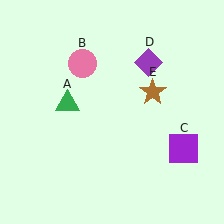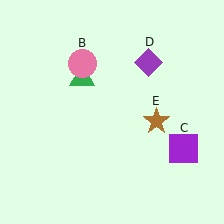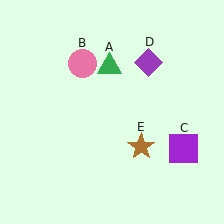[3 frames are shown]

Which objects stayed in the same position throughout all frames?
Pink circle (object B) and purple square (object C) and purple diamond (object D) remained stationary.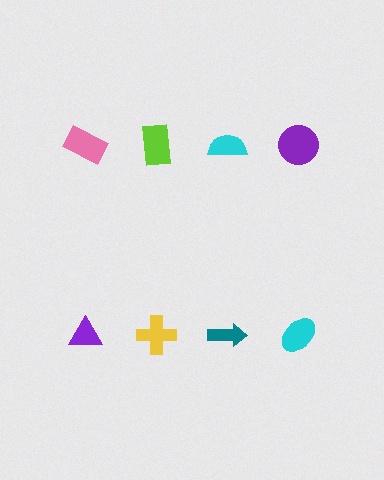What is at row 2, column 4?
A cyan ellipse.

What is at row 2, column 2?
A yellow cross.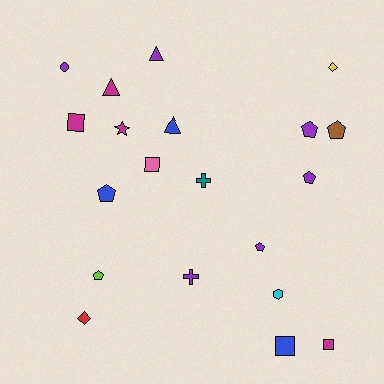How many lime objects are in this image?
There is 1 lime object.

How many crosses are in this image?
There are 2 crosses.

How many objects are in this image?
There are 20 objects.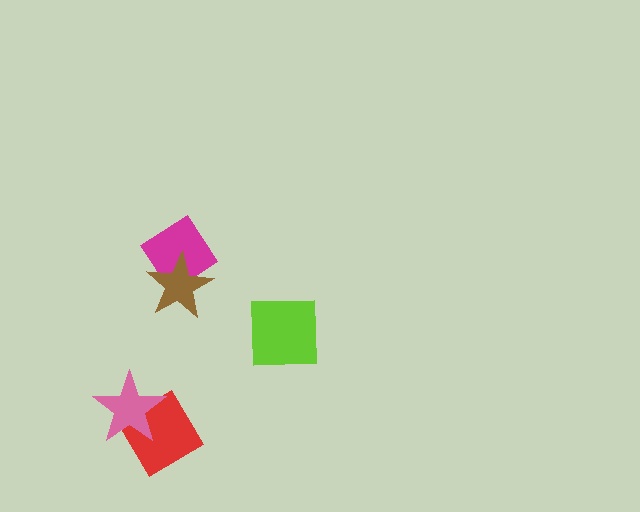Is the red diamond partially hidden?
Yes, it is partially covered by another shape.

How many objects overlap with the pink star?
1 object overlaps with the pink star.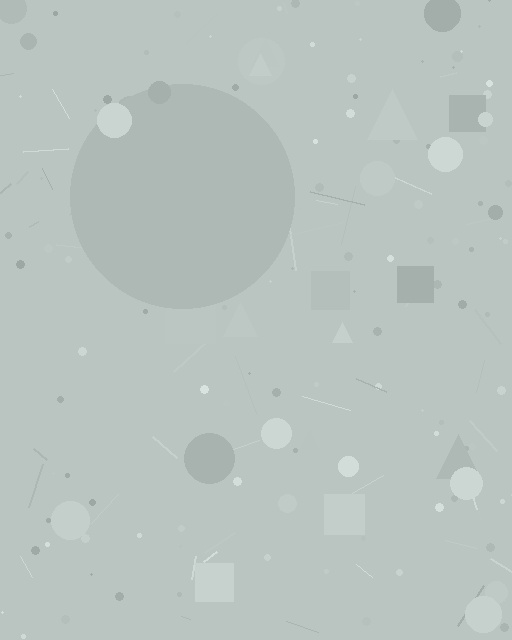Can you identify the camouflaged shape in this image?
The camouflaged shape is a circle.